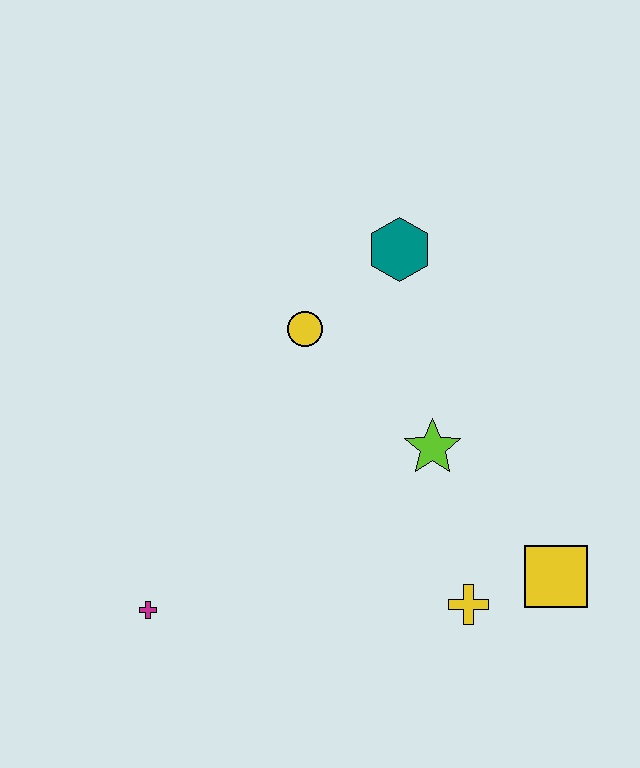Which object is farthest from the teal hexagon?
The magenta cross is farthest from the teal hexagon.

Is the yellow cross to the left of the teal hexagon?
No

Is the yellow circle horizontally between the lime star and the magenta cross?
Yes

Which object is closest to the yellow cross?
The yellow square is closest to the yellow cross.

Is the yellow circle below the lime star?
No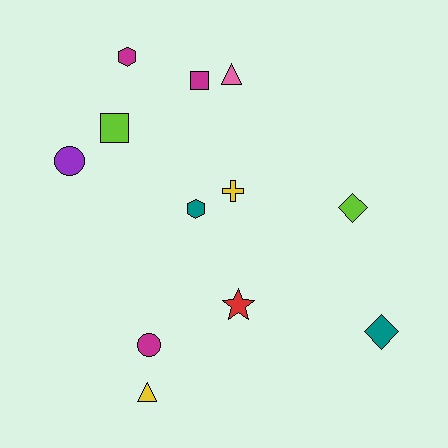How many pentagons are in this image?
There are no pentagons.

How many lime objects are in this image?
There are 2 lime objects.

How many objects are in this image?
There are 12 objects.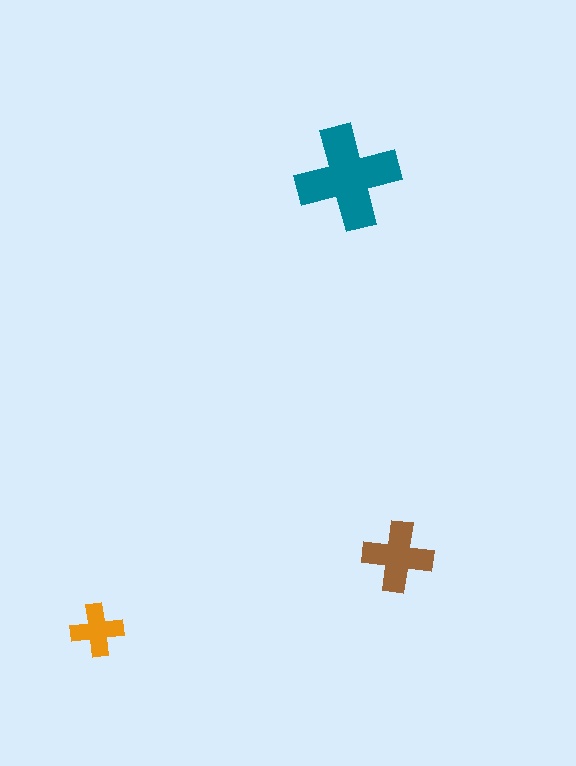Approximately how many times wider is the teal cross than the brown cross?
About 1.5 times wider.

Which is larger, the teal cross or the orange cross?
The teal one.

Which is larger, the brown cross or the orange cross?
The brown one.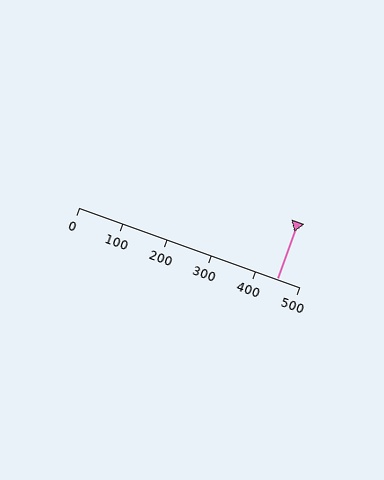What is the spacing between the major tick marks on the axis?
The major ticks are spaced 100 apart.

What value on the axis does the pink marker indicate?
The marker indicates approximately 450.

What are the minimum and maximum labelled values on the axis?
The axis runs from 0 to 500.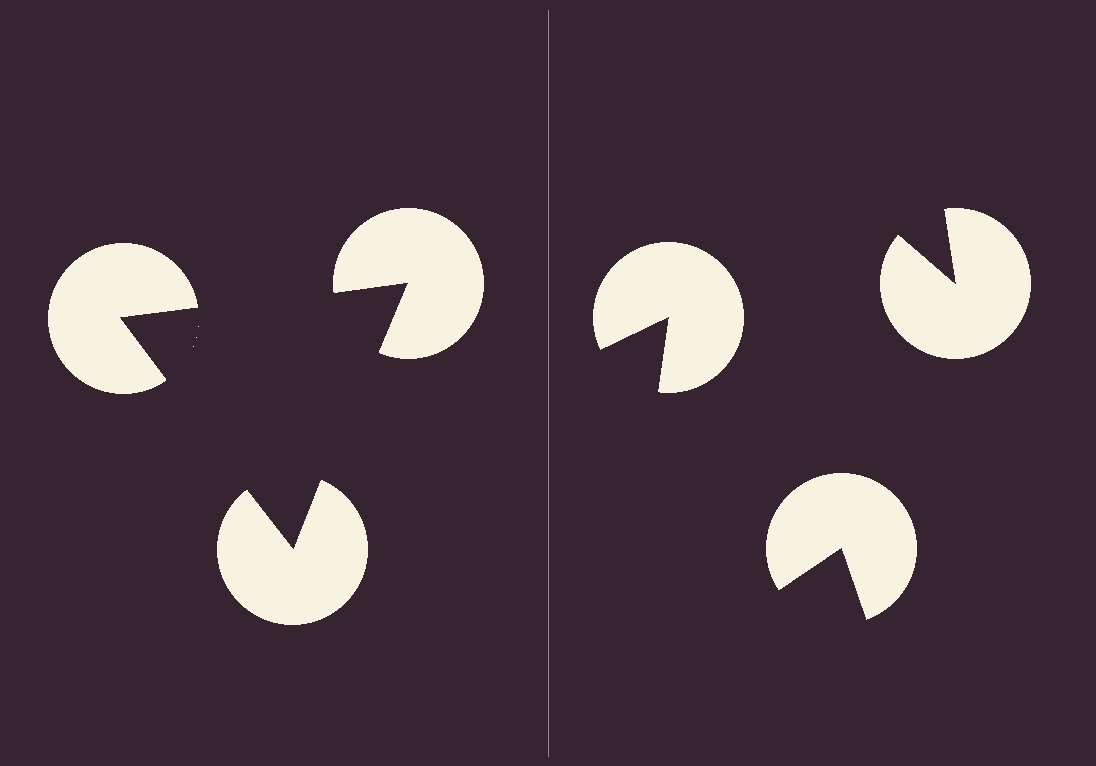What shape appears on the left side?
An illusory triangle.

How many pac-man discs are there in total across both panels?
6 — 3 on each side.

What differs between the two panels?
The pac-man discs are positioned identically on both sides; only the wedge orientations differ. On the left they align to a triangle; on the right they are misaligned.